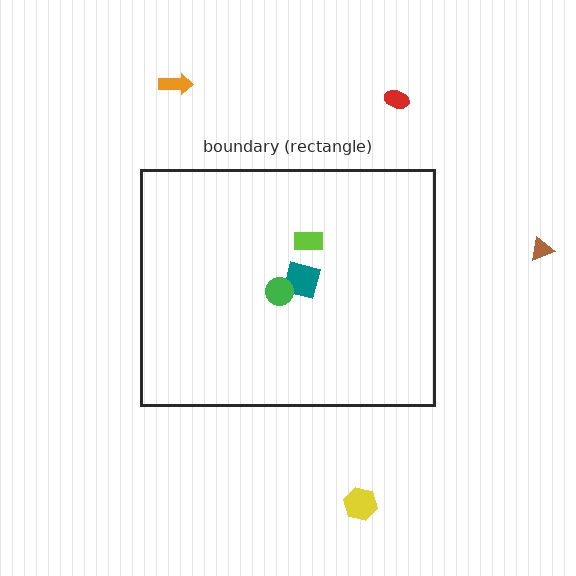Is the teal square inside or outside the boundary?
Inside.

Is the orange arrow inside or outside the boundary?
Outside.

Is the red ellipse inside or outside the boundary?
Outside.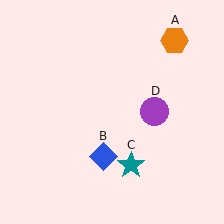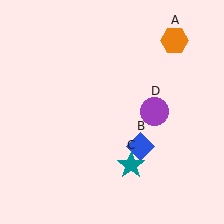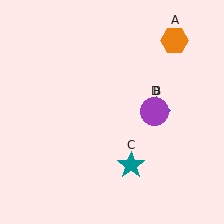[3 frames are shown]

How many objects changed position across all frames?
1 object changed position: blue diamond (object B).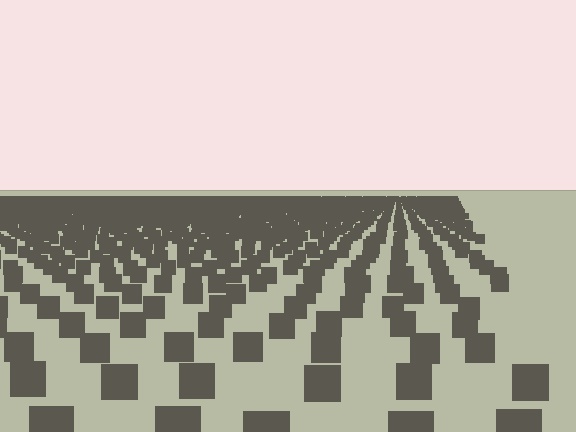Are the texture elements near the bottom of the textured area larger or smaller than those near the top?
Larger. Near the bottom, elements are closer to the viewer and appear at a bigger on-screen size.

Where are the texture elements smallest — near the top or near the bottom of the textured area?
Near the top.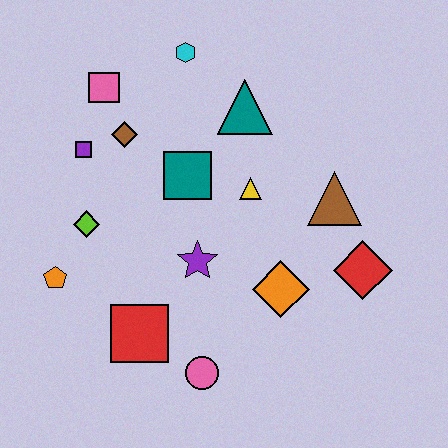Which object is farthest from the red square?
The cyan hexagon is farthest from the red square.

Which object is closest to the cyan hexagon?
The teal triangle is closest to the cyan hexagon.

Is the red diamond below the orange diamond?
No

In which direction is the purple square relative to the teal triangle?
The purple square is to the left of the teal triangle.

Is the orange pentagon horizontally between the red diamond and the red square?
No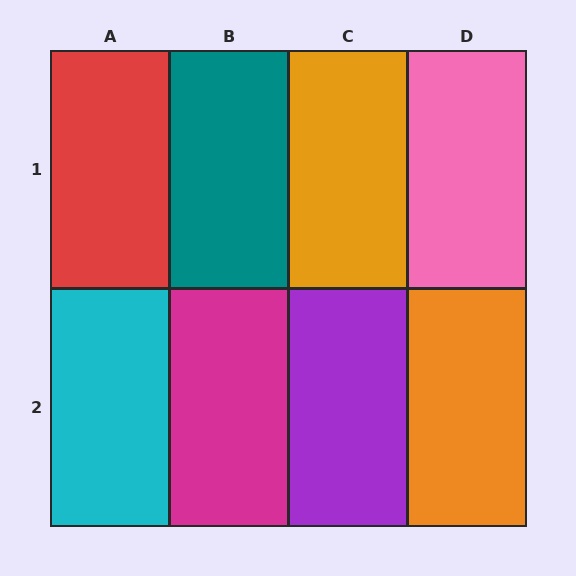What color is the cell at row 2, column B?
Magenta.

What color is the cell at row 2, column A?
Cyan.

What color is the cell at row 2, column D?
Orange.